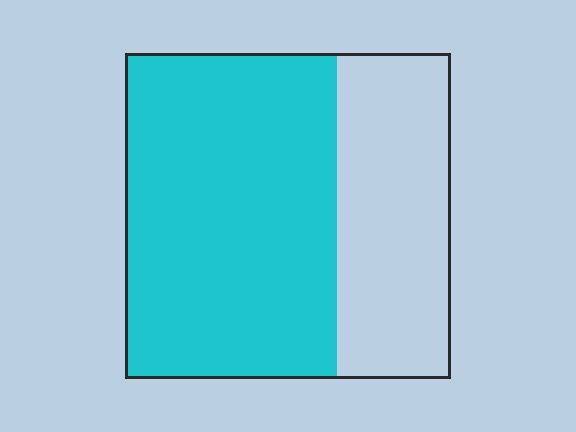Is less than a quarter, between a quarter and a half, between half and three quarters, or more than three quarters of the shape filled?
Between half and three quarters.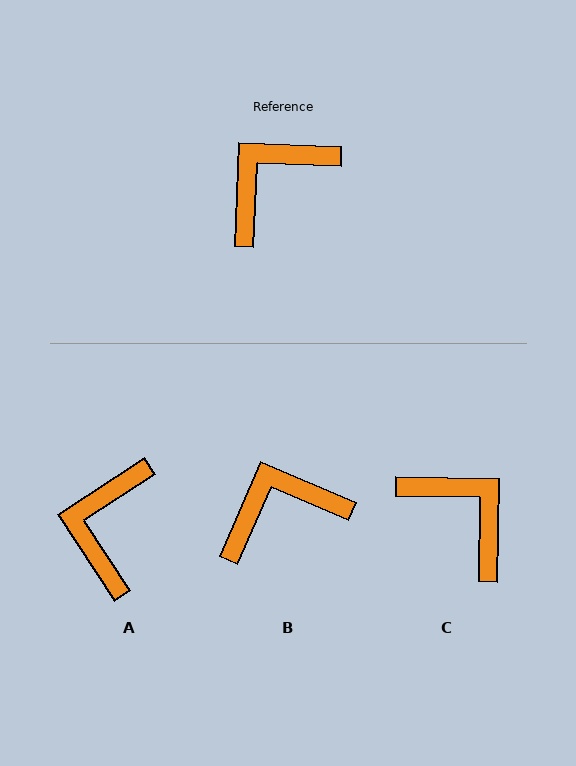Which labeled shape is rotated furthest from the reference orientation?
C, about 89 degrees away.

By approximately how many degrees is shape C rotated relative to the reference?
Approximately 89 degrees clockwise.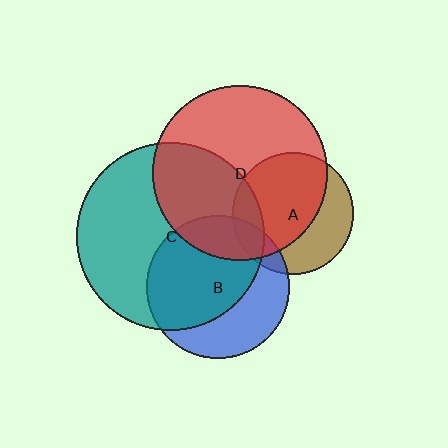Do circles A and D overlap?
Yes.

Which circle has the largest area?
Circle C (teal).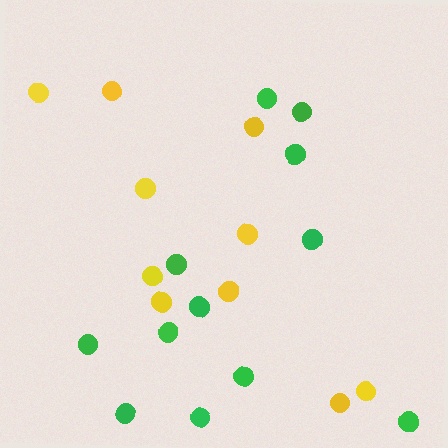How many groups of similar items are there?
There are 2 groups: one group of green circles (12) and one group of yellow circles (10).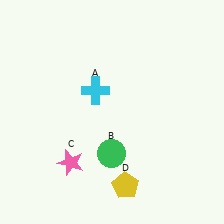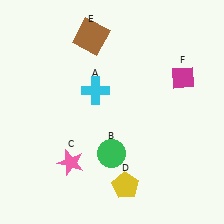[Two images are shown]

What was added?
A brown square (E), a magenta diamond (F) were added in Image 2.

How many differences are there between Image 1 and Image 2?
There are 2 differences between the two images.